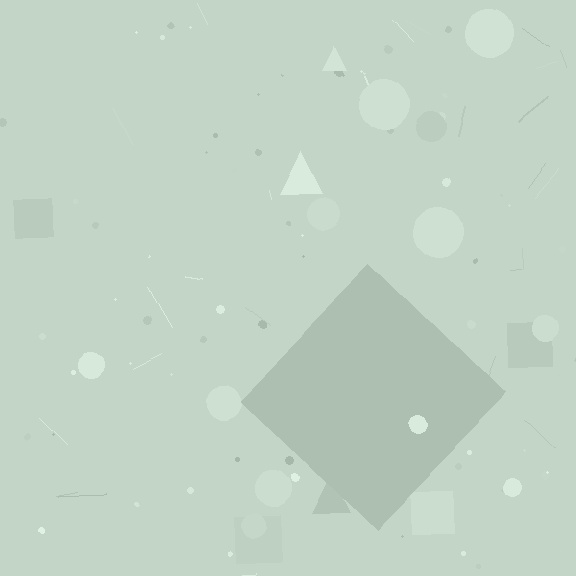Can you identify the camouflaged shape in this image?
The camouflaged shape is a diamond.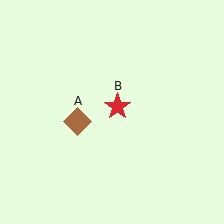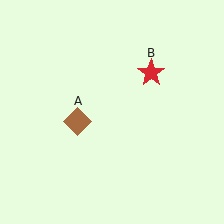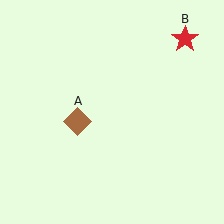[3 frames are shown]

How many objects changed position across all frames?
1 object changed position: red star (object B).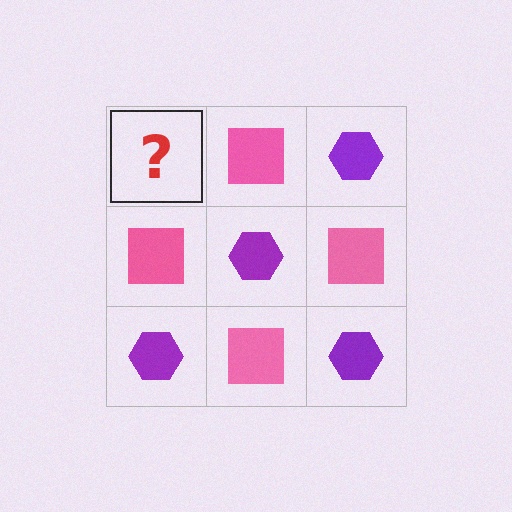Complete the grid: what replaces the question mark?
The question mark should be replaced with a purple hexagon.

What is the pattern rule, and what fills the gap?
The rule is that it alternates purple hexagon and pink square in a checkerboard pattern. The gap should be filled with a purple hexagon.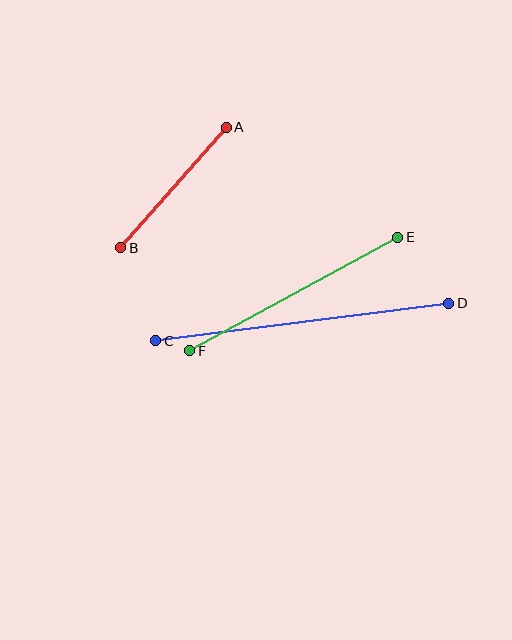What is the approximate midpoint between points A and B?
The midpoint is at approximately (174, 188) pixels.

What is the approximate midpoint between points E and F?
The midpoint is at approximately (294, 294) pixels.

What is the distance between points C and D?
The distance is approximately 295 pixels.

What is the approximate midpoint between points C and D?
The midpoint is at approximately (302, 322) pixels.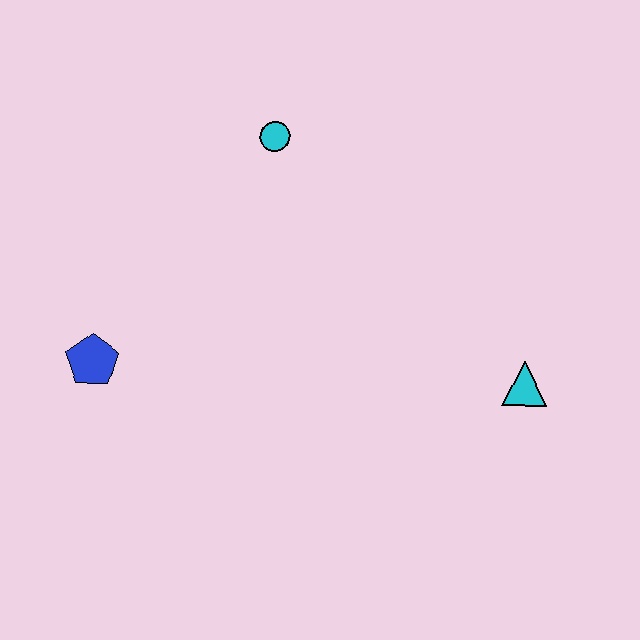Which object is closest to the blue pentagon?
The cyan circle is closest to the blue pentagon.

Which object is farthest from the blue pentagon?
The cyan triangle is farthest from the blue pentagon.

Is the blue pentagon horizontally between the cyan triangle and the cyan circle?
No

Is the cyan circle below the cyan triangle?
No